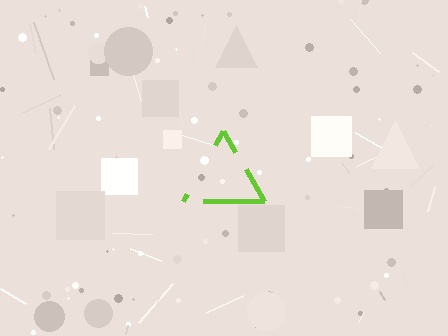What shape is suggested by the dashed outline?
The dashed outline suggests a triangle.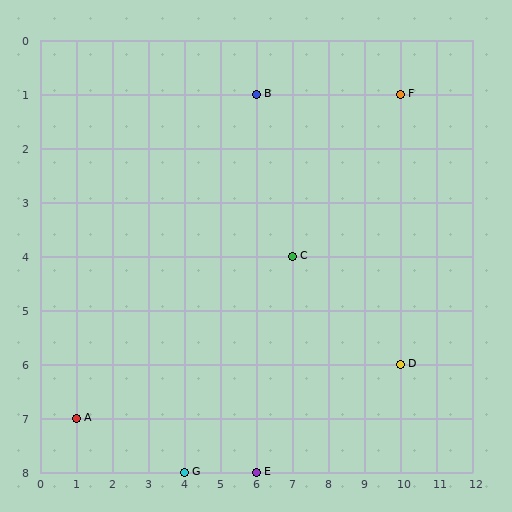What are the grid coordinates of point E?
Point E is at grid coordinates (6, 8).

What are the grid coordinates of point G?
Point G is at grid coordinates (4, 8).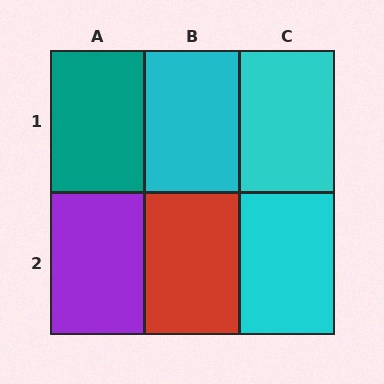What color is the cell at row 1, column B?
Cyan.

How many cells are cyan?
3 cells are cyan.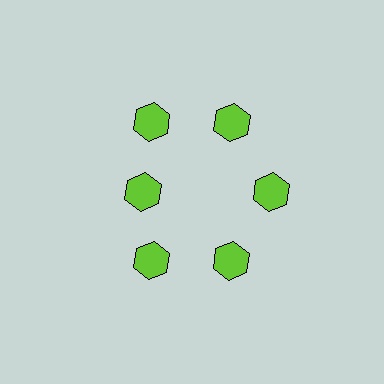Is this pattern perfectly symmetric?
No. The 6 lime hexagons are arranged in a ring, but one element near the 9 o'clock position is pulled inward toward the center, breaking the 6-fold rotational symmetry.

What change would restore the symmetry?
The symmetry would be restored by moving it outward, back onto the ring so that all 6 hexagons sit at equal angles and equal distance from the center.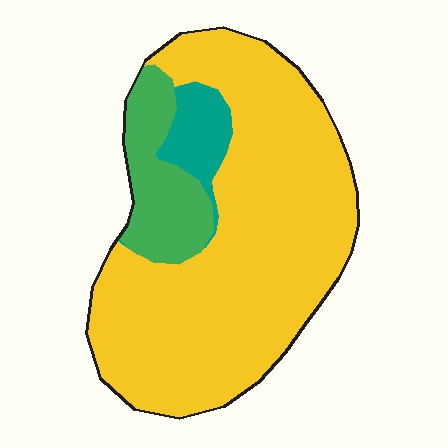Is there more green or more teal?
Green.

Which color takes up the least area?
Teal, at roughly 5%.